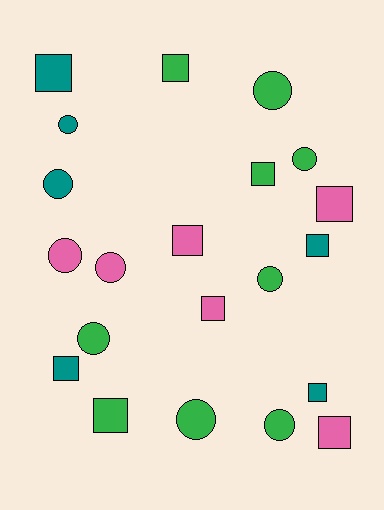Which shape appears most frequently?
Square, with 11 objects.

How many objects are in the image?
There are 21 objects.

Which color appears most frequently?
Green, with 9 objects.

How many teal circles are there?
There are 2 teal circles.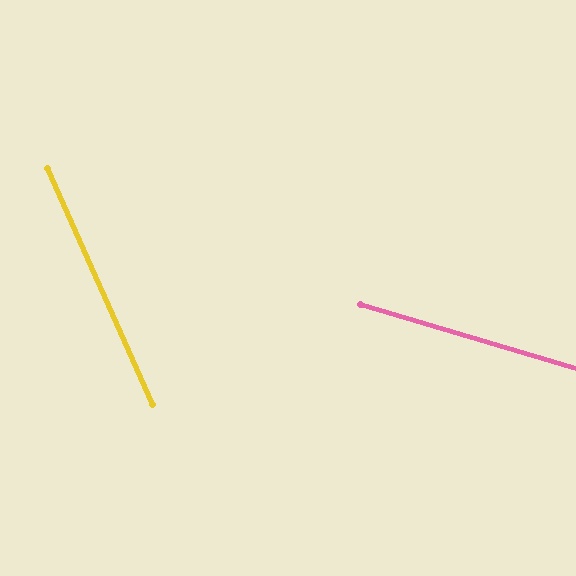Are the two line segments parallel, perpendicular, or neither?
Neither parallel nor perpendicular — they differ by about 49°.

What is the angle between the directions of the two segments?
Approximately 49 degrees.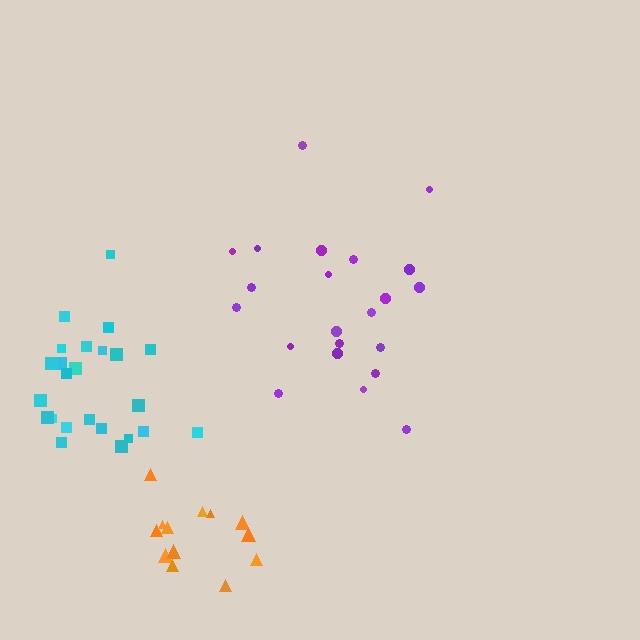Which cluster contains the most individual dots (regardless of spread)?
Cyan (25).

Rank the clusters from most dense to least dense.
orange, cyan, purple.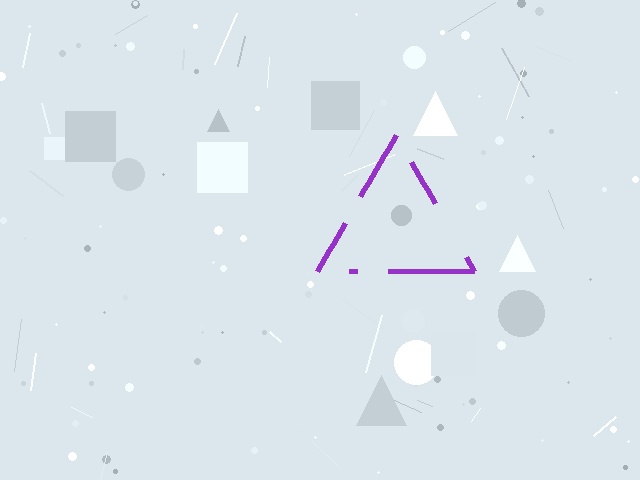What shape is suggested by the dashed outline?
The dashed outline suggests a triangle.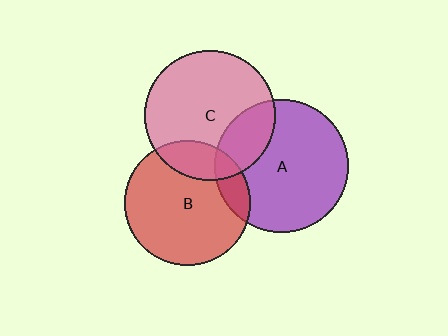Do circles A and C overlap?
Yes.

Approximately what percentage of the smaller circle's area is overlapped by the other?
Approximately 25%.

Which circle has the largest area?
Circle A (purple).